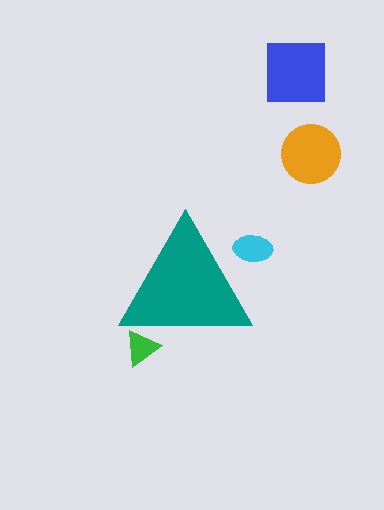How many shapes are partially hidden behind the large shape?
2 shapes are partially hidden.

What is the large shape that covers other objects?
A teal triangle.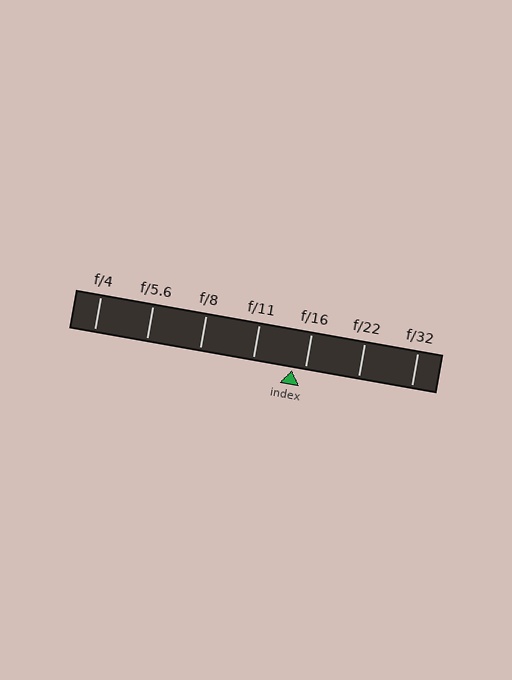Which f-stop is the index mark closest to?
The index mark is closest to f/16.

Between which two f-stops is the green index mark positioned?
The index mark is between f/11 and f/16.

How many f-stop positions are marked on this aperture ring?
There are 7 f-stop positions marked.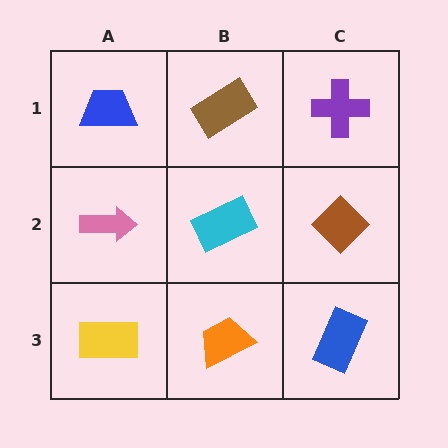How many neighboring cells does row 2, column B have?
4.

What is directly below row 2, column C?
A blue rectangle.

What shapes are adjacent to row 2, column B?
A brown rectangle (row 1, column B), an orange trapezoid (row 3, column B), a pink arrow (row 2, column A), a brown diamond (row 2, column C).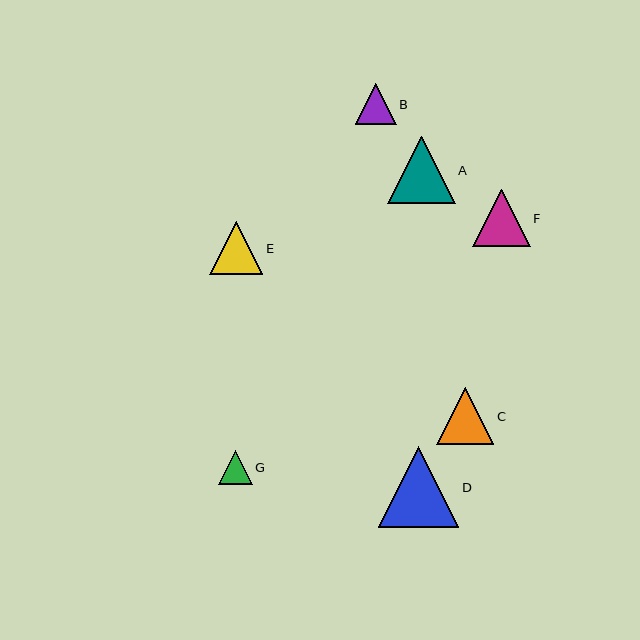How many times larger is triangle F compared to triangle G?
Triangle F is approximately 1.7 times the size of triangle G.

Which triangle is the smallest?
Triangle G is the smallest with a size of approximately 34 pixels.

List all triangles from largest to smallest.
From largest to smallest: D, A, F, C, E, B, G.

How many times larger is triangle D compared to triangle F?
Triangle D is approximately 1.4 times the size of triangle F.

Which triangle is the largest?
Triangle D is the largest with a size of approximately 81 pixels.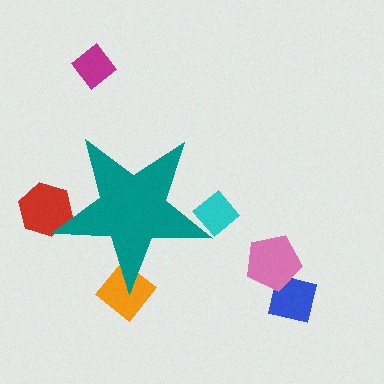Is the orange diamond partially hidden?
Yes, the orange diamond is partially hidden behind the teal star.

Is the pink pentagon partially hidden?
No, the pink pentagon is fully visible.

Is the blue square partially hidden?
No, the blue square is fully visible.